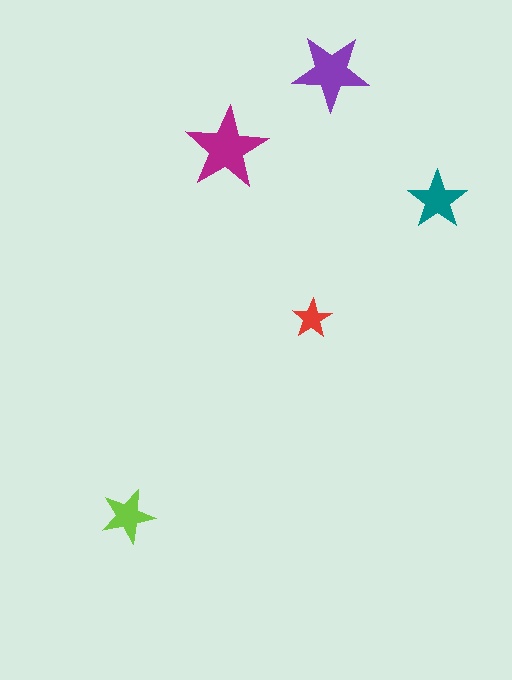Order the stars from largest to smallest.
the magenta one, the purple one, the teal one, the lime one, the red one.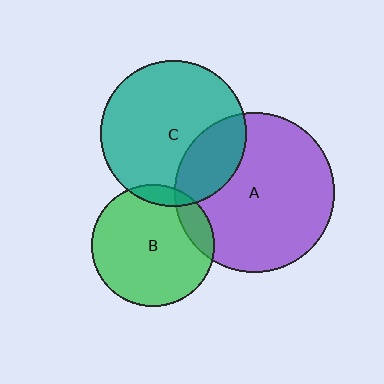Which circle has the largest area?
Circle A (purple).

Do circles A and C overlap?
Yes.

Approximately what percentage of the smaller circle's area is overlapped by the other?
Approximately 25%.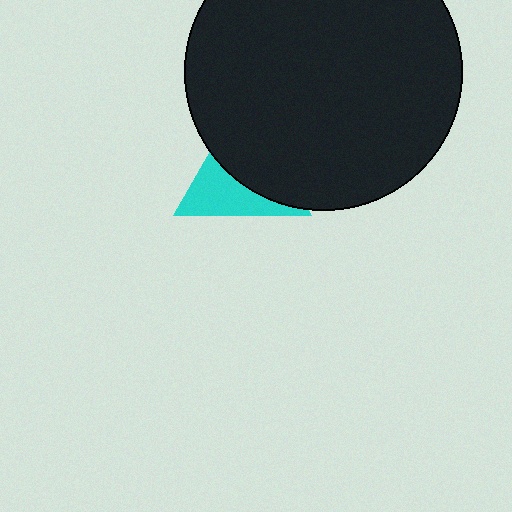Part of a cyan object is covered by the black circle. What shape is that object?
It is a triangle.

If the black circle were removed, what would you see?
You would see the complete cyan triangle.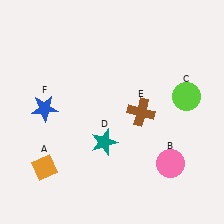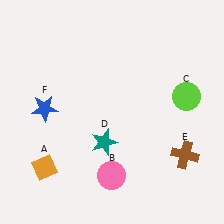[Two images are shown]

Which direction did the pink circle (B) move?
The pink circle (B) moved left.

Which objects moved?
The objects that moved are: the pink circle (B), the brown cross (E).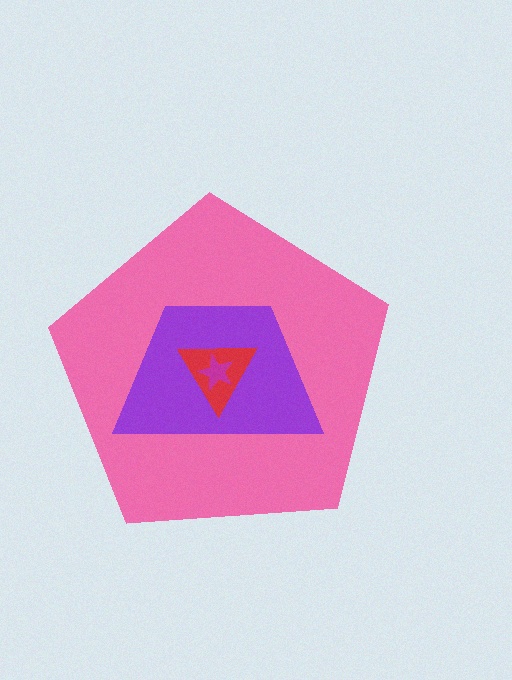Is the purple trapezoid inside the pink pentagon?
Yes.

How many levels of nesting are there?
4.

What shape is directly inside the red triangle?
The magenta star.